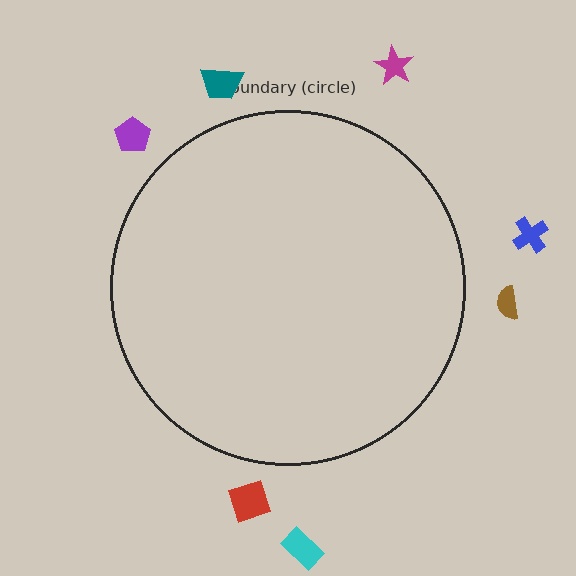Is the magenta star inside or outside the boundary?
Outside.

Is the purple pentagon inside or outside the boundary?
Outside.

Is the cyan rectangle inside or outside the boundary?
Outside.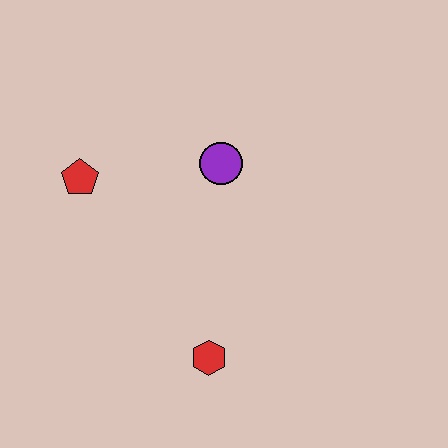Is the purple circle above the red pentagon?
Yes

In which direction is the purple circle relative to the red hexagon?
The purple circle is above the red hexagon.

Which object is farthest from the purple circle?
The red hexagon is farthest from the purple circle.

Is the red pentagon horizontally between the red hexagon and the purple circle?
No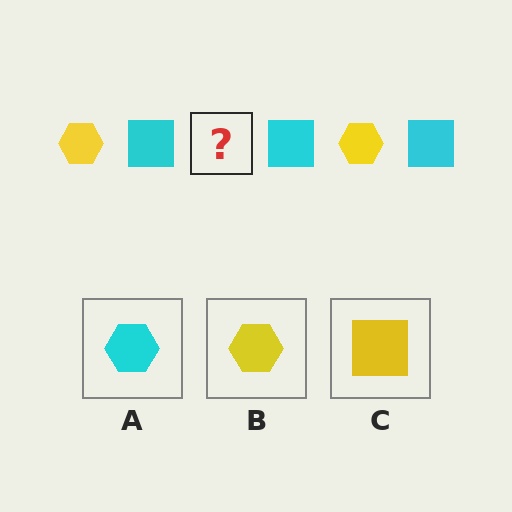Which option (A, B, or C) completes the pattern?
B.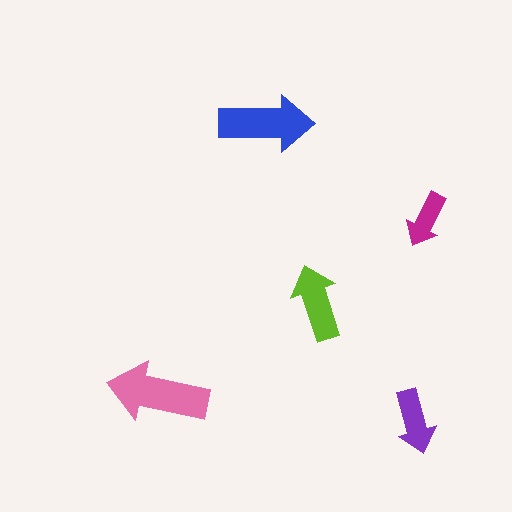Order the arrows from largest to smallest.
the pink one, the blue one, the lime one, the purple one, the magenta one.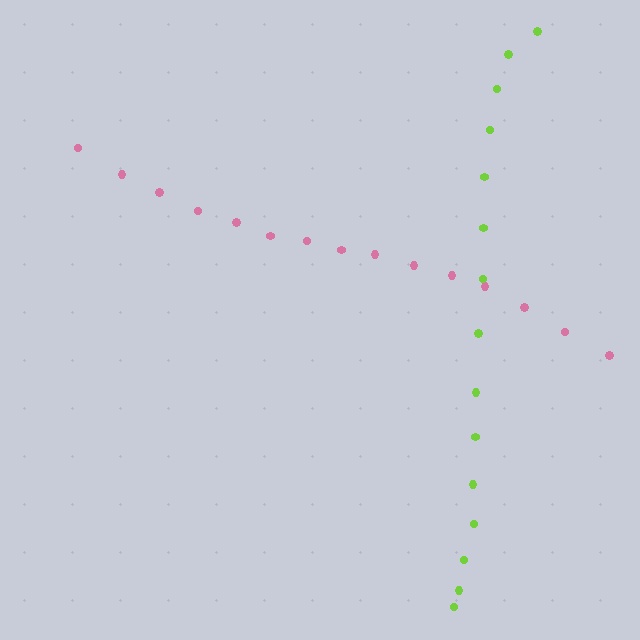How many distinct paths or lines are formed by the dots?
There are 2 distinct paths.